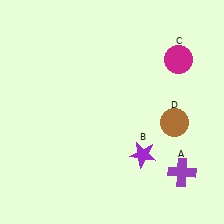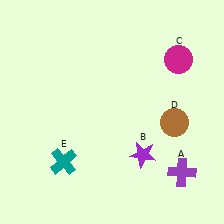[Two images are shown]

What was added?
A teal cross (E) was added in Image 2.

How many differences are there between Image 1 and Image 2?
There is 1 difference between the two images.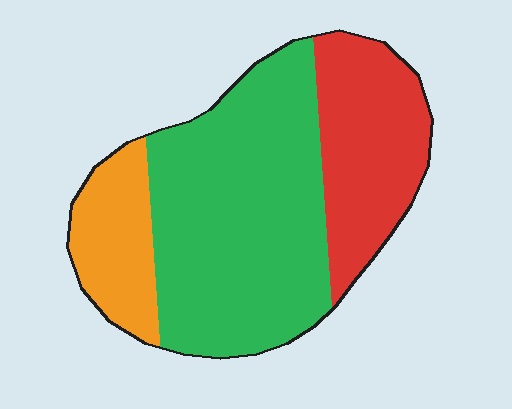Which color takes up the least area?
Orange, at roughly 15%.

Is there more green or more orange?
Green.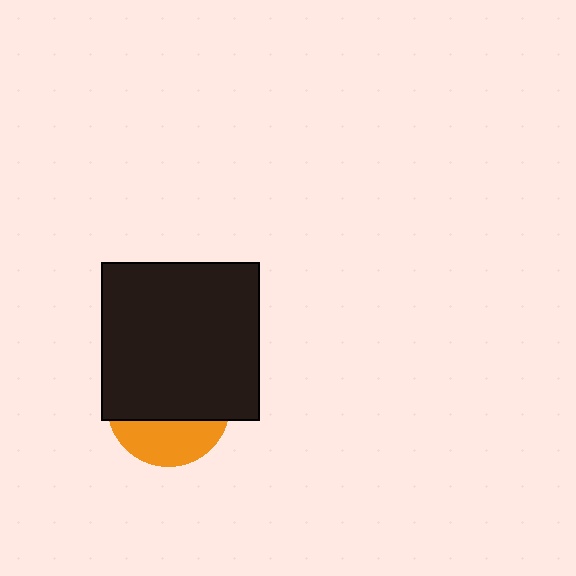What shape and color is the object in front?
The object in front is a black square.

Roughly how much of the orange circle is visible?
A small part of it is visible (roughly 33%).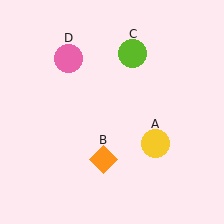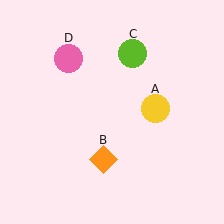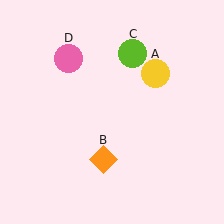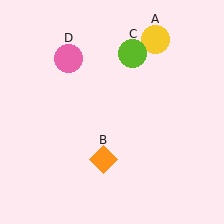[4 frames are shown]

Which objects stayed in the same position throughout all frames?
Orange diamond (object B) and lime circle (object C) and pink circle (object D) remained stationary.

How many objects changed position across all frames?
1 object changed position: yellow circle (object A).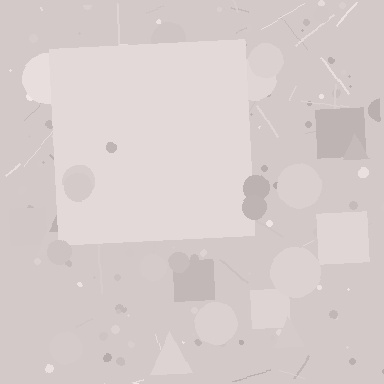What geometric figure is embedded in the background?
A square is embedded in the background.